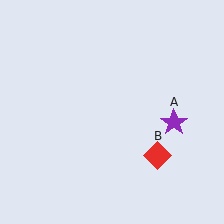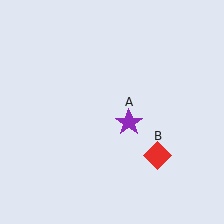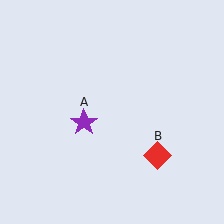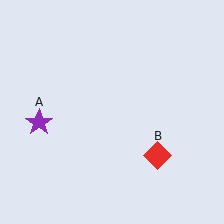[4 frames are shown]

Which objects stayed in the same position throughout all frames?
Red diamond (object B) remained stationary.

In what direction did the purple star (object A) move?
The purple star (object A) moved left.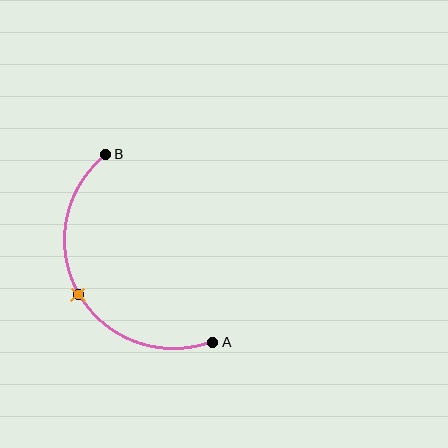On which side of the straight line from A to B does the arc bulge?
The arc bulges to the left of the straight line connecting A and B.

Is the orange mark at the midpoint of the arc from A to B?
Yes. The orange mark lies on the arc at equal arc-length from both A and B — it is the arc midpoint.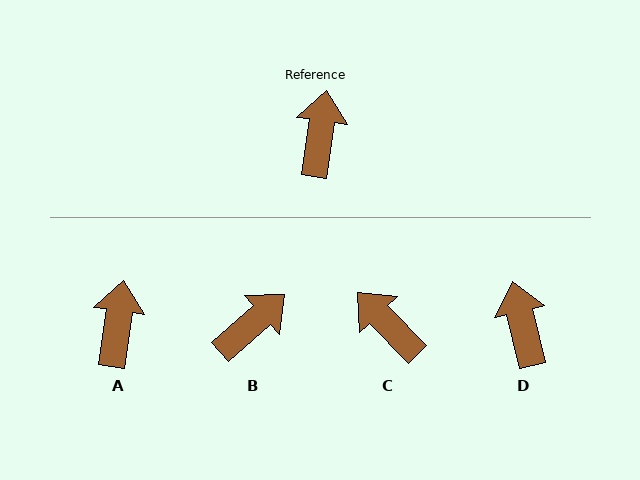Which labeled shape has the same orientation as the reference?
A.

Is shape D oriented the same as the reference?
No, it is off by about 22 degrees.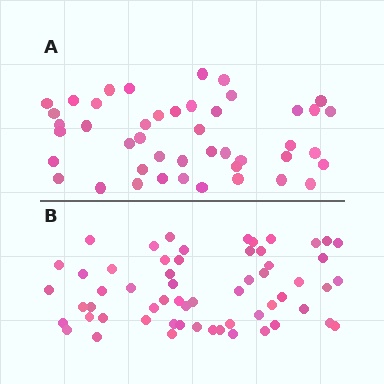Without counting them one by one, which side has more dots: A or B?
Region B (the bottom region) has more dots.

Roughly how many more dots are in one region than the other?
Region B has approximately 15 more dots than region A.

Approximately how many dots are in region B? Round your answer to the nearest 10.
About 60 dots. (The exact count is 59, which rounds to 60.)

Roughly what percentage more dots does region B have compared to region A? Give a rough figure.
About 30% more.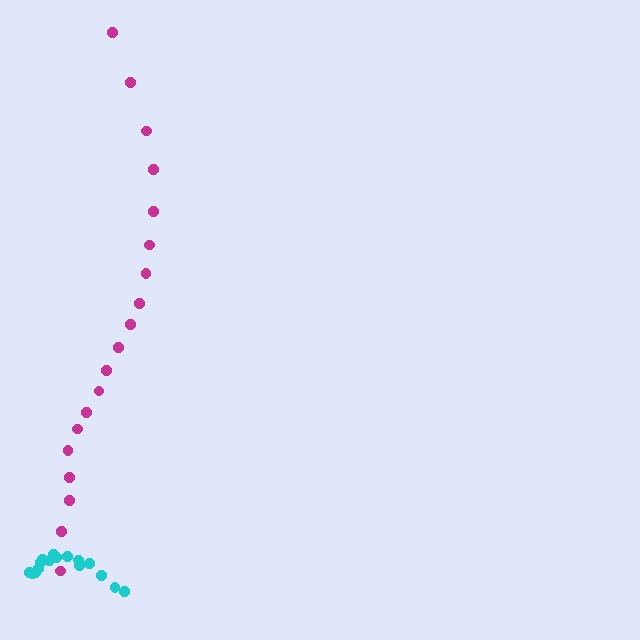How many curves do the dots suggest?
There are 2 distinct paths.